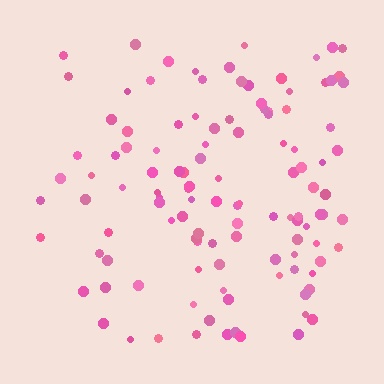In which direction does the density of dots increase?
From left to right, with the right side densest.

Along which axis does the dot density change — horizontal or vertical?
Horizontal.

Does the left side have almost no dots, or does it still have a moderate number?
Still a moderate number, just noticeably fewer than the right.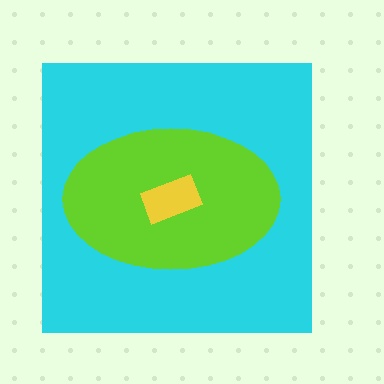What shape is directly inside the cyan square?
The lime ellipse.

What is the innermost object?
The yellow rectangle.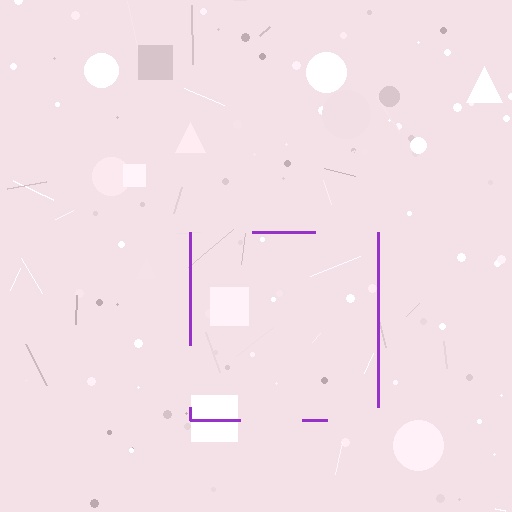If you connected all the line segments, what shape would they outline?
They would outline a square.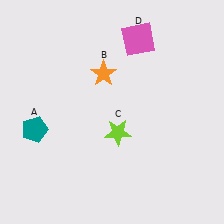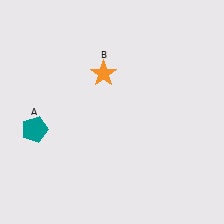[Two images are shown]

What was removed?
The lime star (C), the pink square (D) were removed in Image 2.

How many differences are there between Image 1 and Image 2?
There are 2 differences between the two images.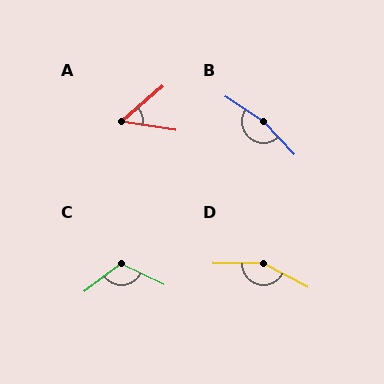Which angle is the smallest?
A, at approximately 50 degrees.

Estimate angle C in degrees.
Approximately 116 degrees.